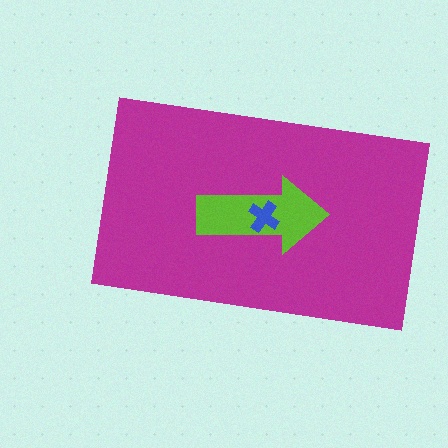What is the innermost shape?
The blue cross.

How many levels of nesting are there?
3.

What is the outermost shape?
The magenta rectangle.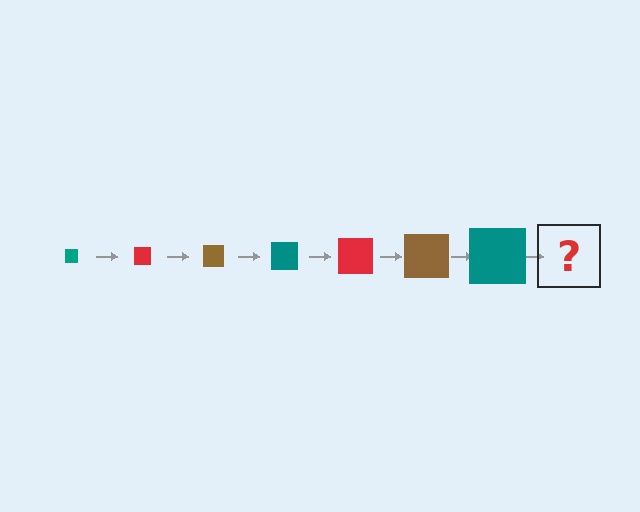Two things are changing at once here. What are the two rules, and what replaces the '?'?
The two rules are that the square grows larger each step and the color cycles through teal, red, and brown. The '?' should be a red square, larger than the previous one.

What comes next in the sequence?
The next element should be a red square, larger than the previous one.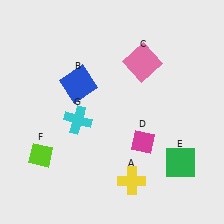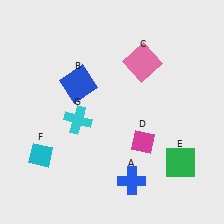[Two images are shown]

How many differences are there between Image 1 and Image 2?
There are 2 differences between the two images.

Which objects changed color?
A changed from yellow to blue. F changed from lime to cyan.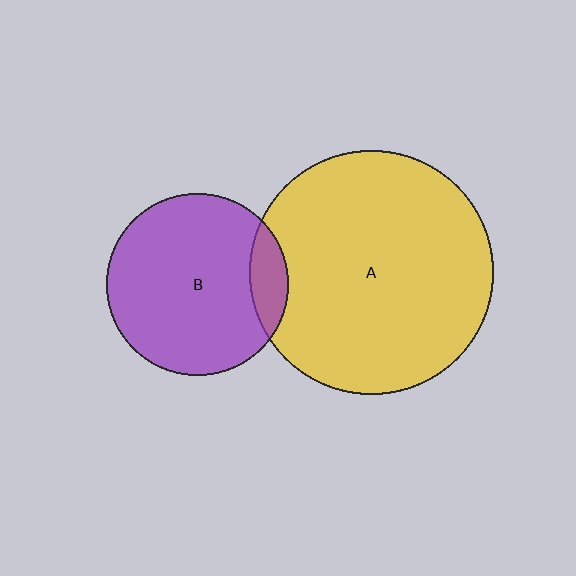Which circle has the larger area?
Circle A (yellow).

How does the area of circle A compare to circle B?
Approximately 1.8 times.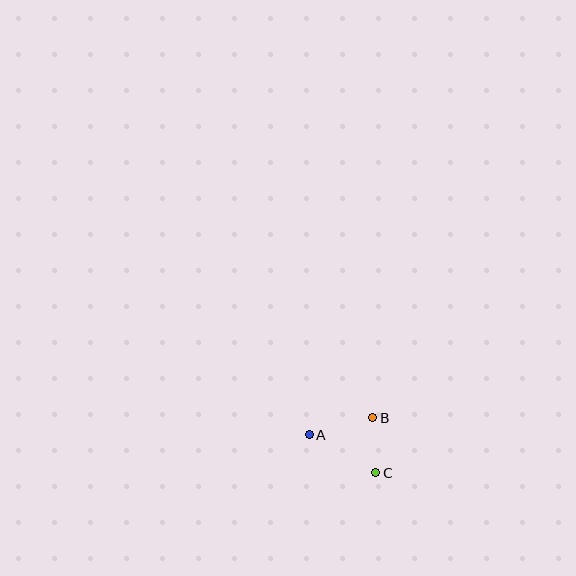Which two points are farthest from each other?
Points A and C are farthest from each other.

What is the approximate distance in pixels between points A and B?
The distance between A and B is approximately 66 pixels.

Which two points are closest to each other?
Points B and C are closest to each other.